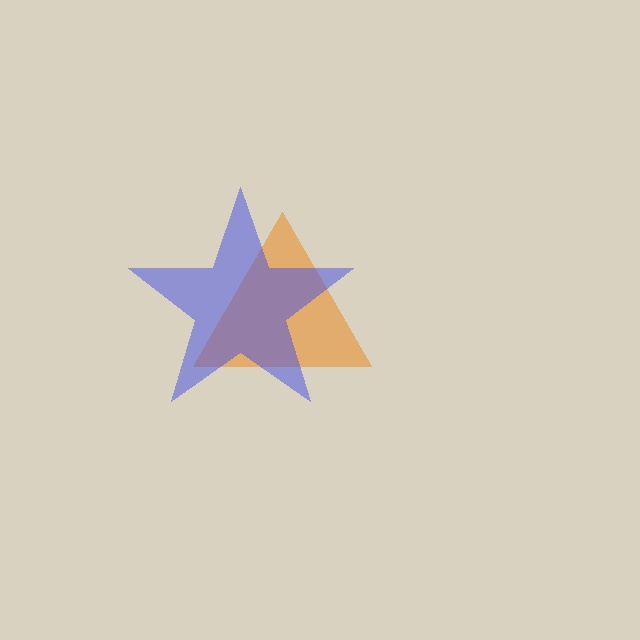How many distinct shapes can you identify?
There are 2 distinct shapes: an orange triangle, a blue star.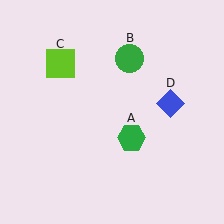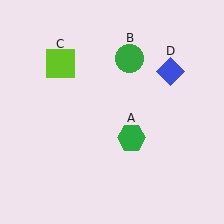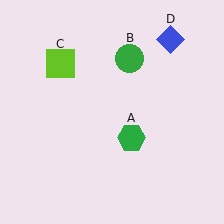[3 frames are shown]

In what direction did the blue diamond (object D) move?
The blue diamond (object D) moved up.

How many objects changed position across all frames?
1 object changed position: blue diamond (object D).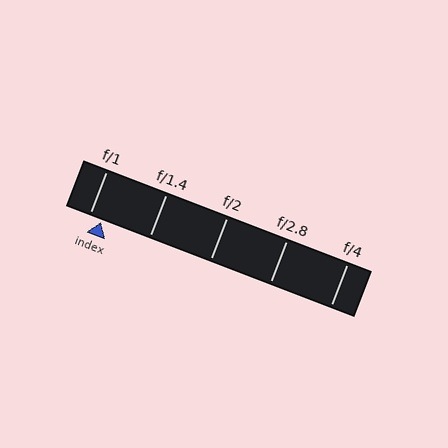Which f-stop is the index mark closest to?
The index mark is closest to f/1.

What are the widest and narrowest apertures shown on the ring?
The widest aperture shown is f/1 and the narrowest is f/4.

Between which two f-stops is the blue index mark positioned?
The index mark is between f/1 and f/1.4.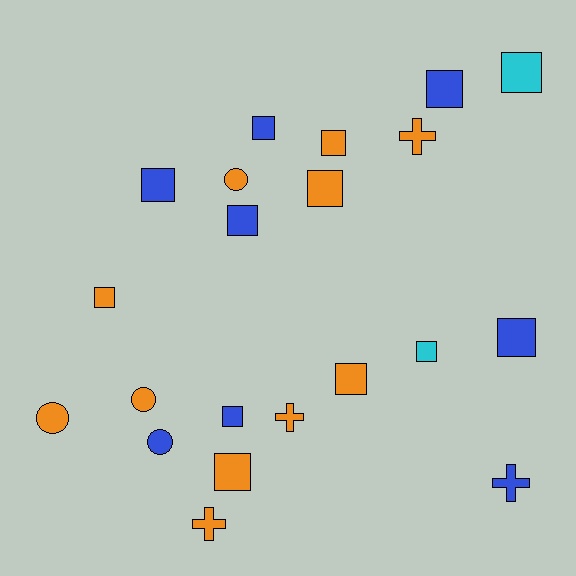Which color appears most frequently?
Orange, with 11 objects.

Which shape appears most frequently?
Square, with 13 objects.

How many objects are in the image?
There are 21 objects.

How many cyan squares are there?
There are 2 cyan squares.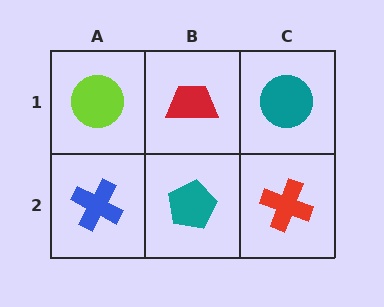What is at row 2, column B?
A teal pentagon.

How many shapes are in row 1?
3 shapes.